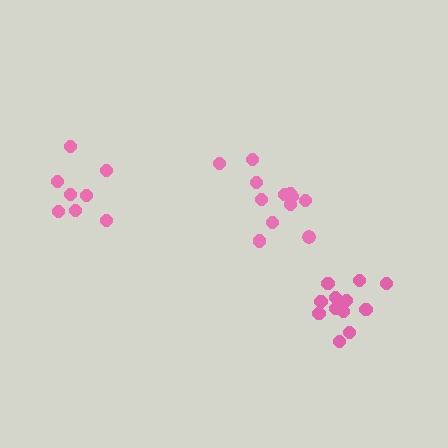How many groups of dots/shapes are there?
There are 3 groups.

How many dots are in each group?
Group 1: 13 dots, Group 2: 12 dots, Group 3: 8 dots (33 total).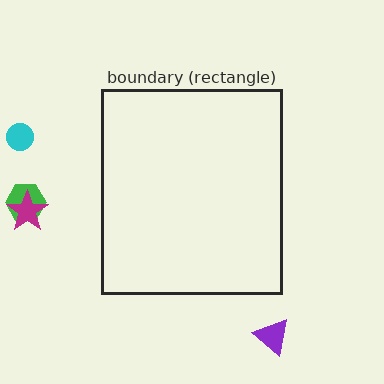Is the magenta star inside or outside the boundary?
Outside.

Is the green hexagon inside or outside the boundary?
Outside.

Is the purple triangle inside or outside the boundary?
Outside.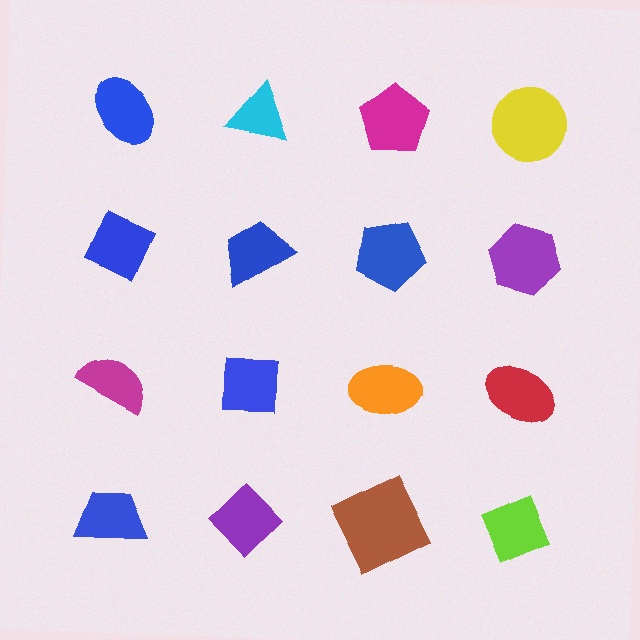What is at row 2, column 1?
A blue diamond.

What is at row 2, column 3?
A blue pentagon.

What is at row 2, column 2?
A blue trapezoid.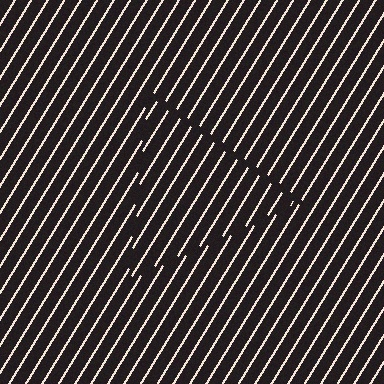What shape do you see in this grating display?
An illusory triangle. The interior of the shape contains the same grating, shifted by half a period — the contour is defined by the phase discontinuity where line-ends from the inner and outer gratings abut.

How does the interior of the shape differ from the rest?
The interior of the shape contains the same grating, shifted by half a period — the contour is defined by the phase discontinuity where line-ends from the inner and outer gratings abut.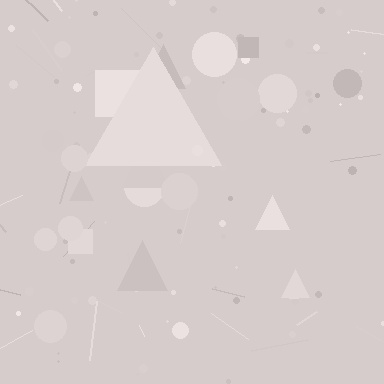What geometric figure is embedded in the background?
A triangle is embedded in the background.